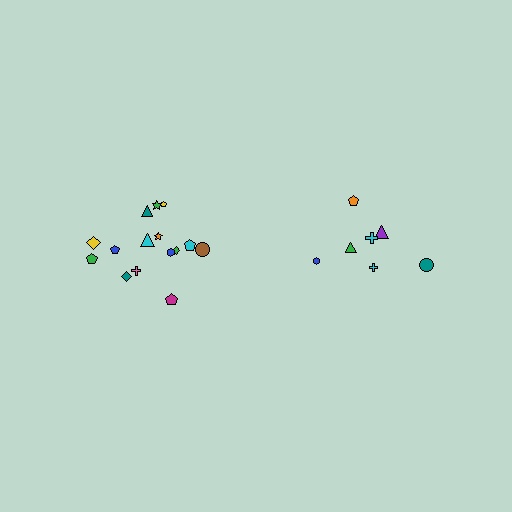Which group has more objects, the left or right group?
The left group.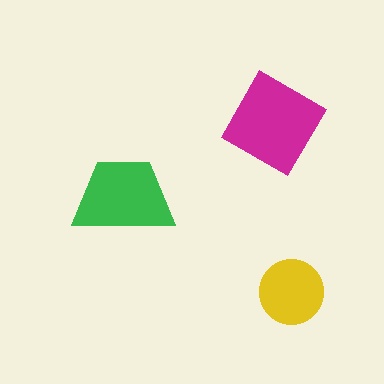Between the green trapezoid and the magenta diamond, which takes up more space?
The magenta diamond.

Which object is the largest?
The magenta diamond.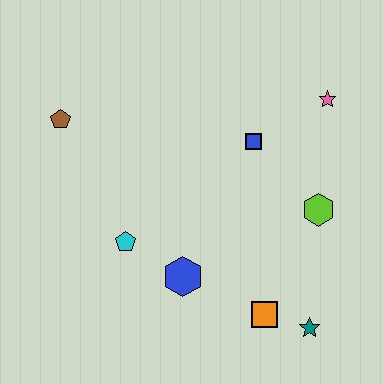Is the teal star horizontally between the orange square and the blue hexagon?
No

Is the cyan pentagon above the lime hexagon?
No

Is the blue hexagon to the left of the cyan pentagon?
No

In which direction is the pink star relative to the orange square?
The pink star is above the orange square.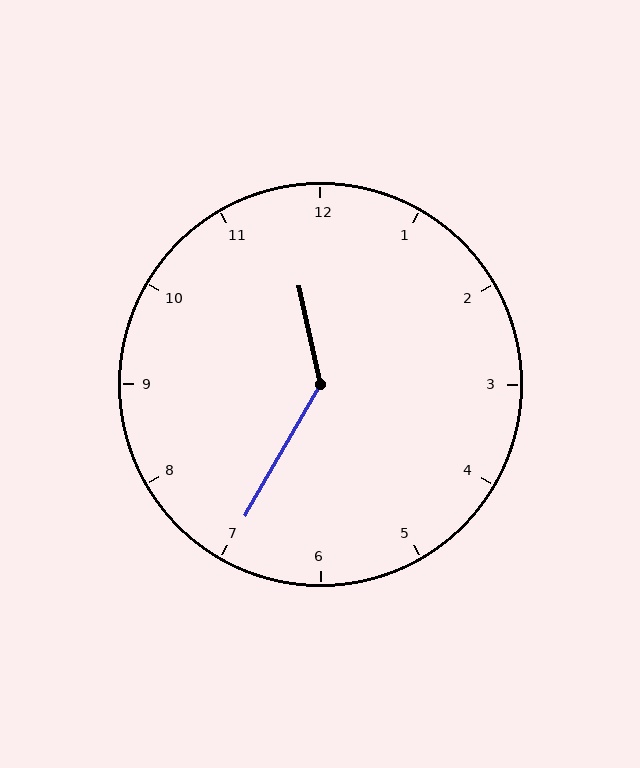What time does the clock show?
11:35.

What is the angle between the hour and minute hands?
Approximately 138 degrees.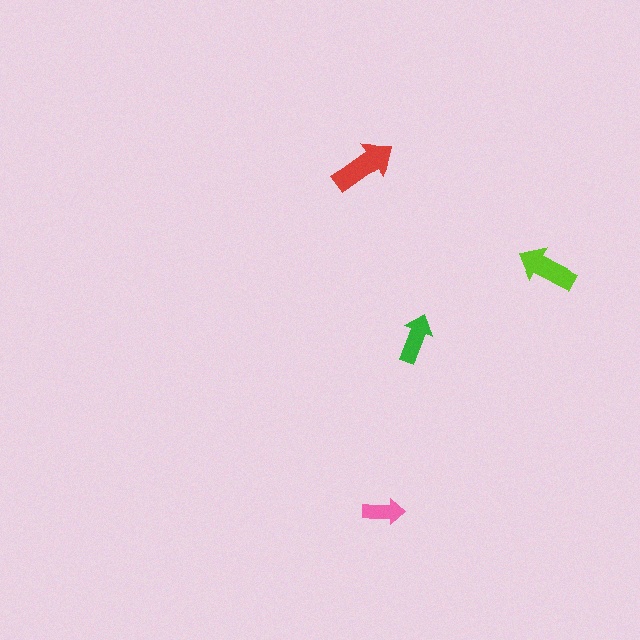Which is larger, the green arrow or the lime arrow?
The lime one.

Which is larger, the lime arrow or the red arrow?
The red one.